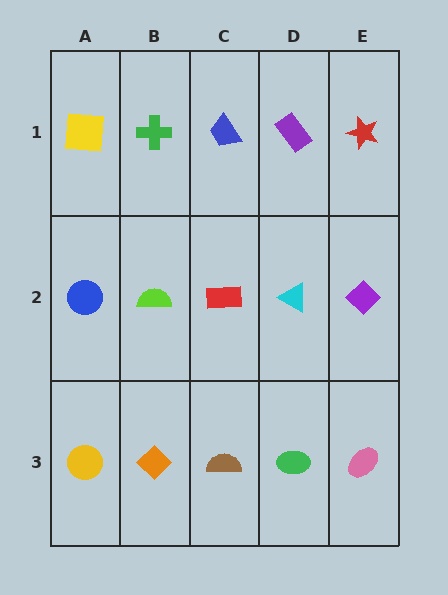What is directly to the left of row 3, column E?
A green ellipse.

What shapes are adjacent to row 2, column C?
A blue trapezoid (row 1, column C), a brown semicircle (row 3, column C), a lime semicircle (row 2, column B), a cyan triangle (row 2, column D).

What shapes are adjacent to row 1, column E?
A purple diamond (row 2, column E), a purple rectangle (row 1, column D).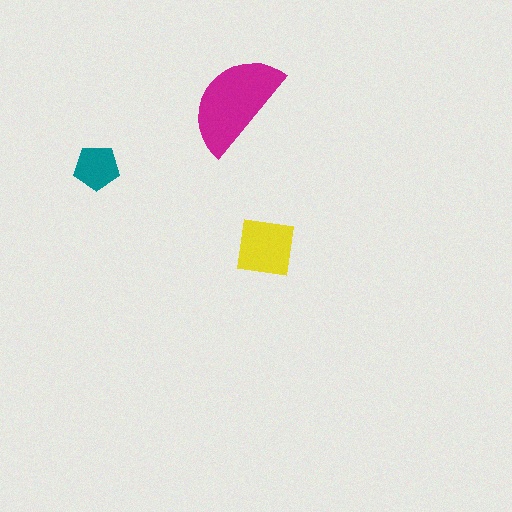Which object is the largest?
The magenta semicircle.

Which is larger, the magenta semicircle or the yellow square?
The magenta semicircle.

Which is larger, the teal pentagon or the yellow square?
The yellow square.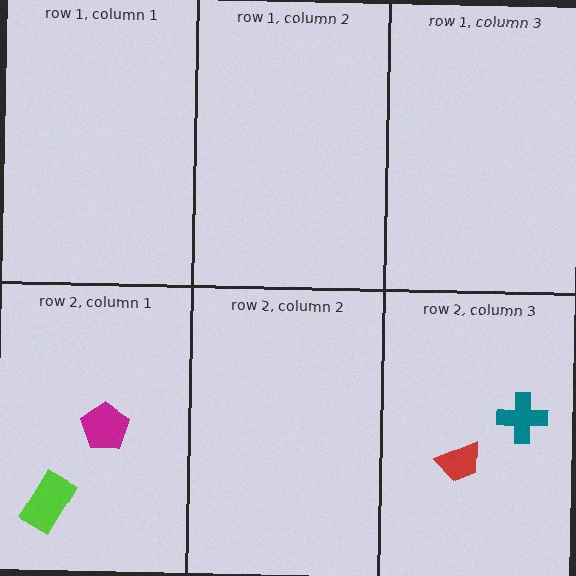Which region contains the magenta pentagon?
The row 2, column 1 region.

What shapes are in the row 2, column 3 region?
The teal cross, the red trapezoid.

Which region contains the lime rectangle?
The row 2, column 1 region.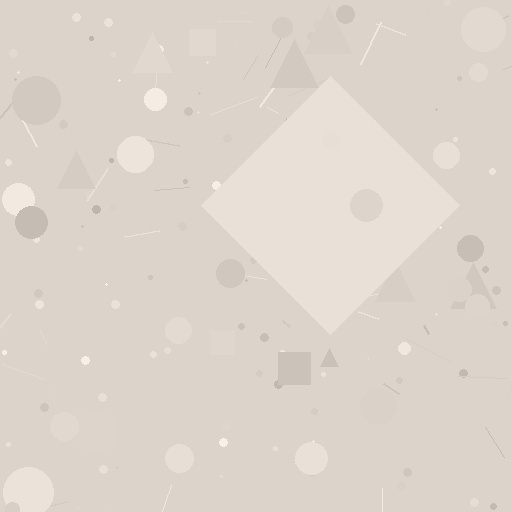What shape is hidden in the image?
A diamond is hidden in the image.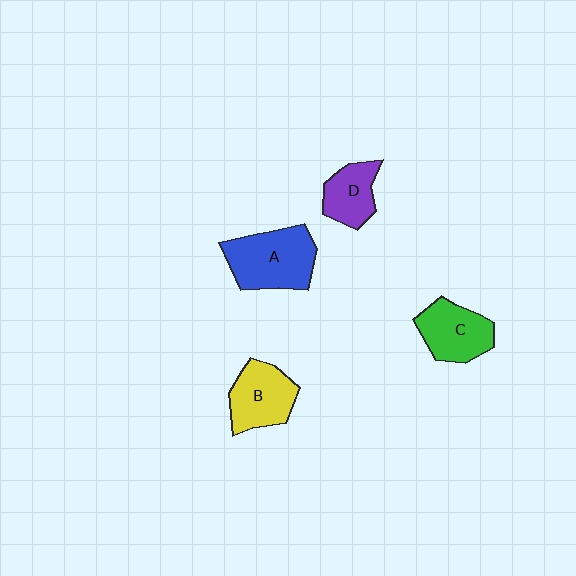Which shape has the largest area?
Shape A (blue).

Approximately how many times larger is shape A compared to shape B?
Approximately 1.3 times.